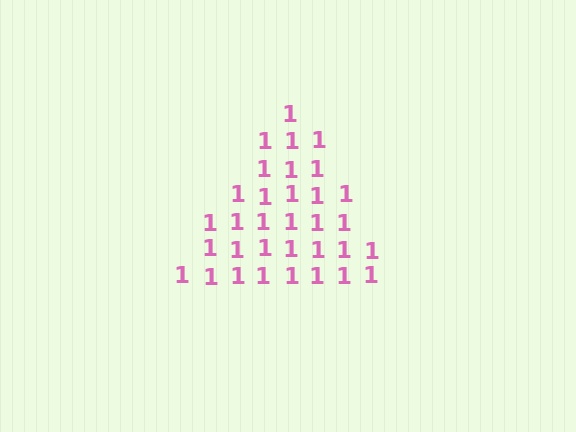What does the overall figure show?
The overall figure shows a triangle.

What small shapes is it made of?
It is made of small digit 1's.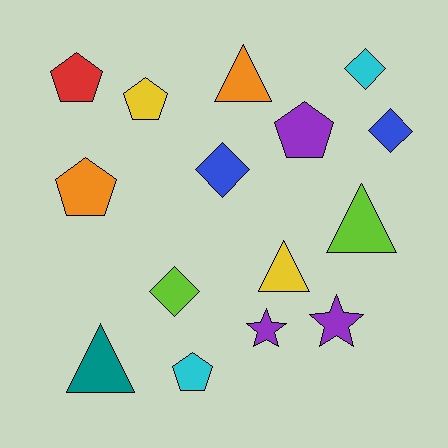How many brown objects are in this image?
There are no brown objects.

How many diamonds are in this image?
There are 4 diamonds.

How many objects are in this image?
There are 15 objects.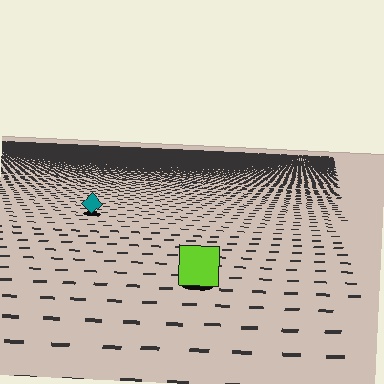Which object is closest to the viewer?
The lime square is closest. The texture marks near it are larger and more spread out.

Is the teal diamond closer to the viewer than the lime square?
No. The lime square is closer — you can tell from the texture gradient: the ground texture is coarser near it.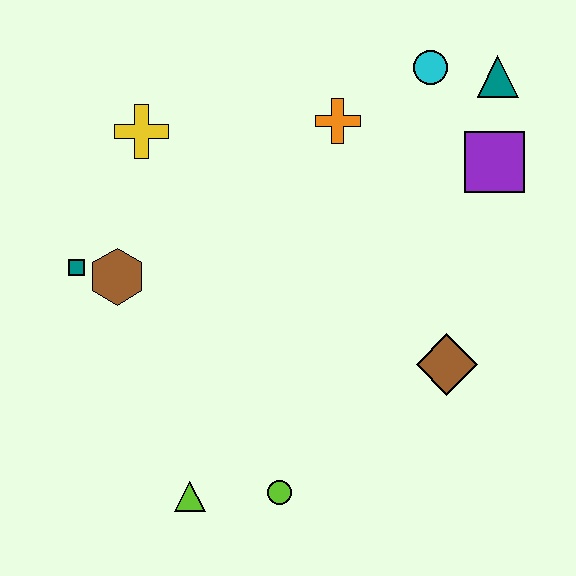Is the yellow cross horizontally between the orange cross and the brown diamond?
No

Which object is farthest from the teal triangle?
The lime triangle is farthest from the teal triangle.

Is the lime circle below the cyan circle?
Yes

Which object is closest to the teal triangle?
The cyan circle is closest to the teal triangle.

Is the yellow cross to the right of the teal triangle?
No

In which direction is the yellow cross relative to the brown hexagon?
The yellow cross is above the brown hexagon.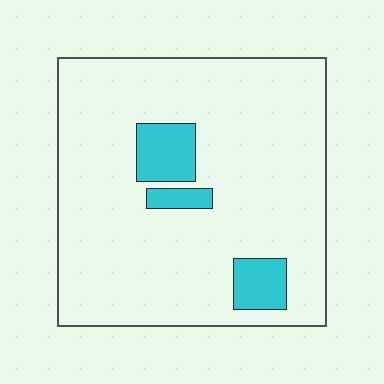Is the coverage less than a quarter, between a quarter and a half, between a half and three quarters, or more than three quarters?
Less than a quarter.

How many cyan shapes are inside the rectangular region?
3.